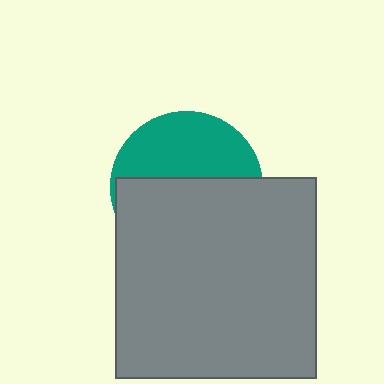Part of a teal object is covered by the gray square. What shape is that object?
It is a circle.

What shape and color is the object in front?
The object in front is a gray square.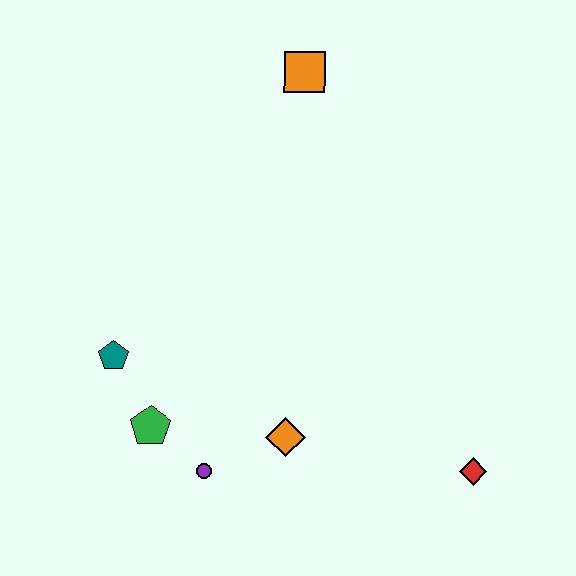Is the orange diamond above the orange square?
No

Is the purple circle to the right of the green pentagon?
Yes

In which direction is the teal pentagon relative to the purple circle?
The teal pentagon is above the purple circle.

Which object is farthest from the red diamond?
The orange square is farthest from the red diamond.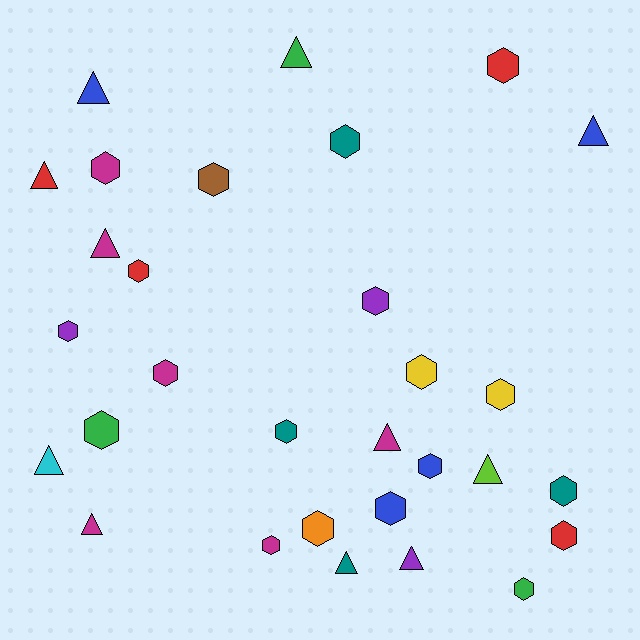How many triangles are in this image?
There are 11 triangles.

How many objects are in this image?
There are 30 objects.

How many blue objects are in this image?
There are 4 blue objects.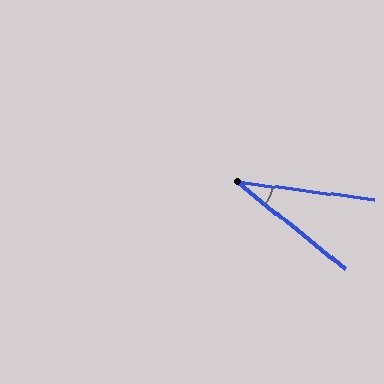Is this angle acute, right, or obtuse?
It is acute.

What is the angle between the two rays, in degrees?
Approximately 31 degrees.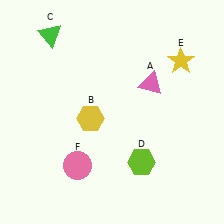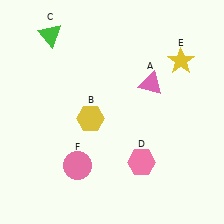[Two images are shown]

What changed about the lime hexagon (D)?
In Image 1, D is lime. In Image 2, it changed to pink.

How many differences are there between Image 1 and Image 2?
There is 1 difference between the two images.